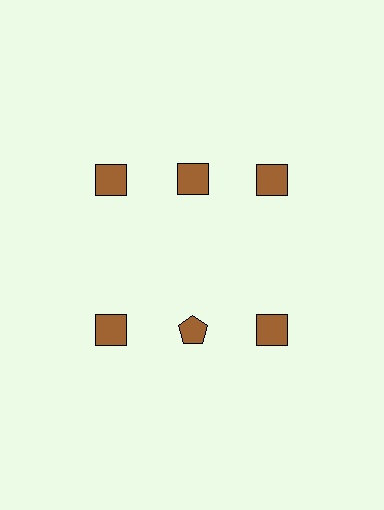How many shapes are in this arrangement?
There are 6 shapes arranged in a grid pattern.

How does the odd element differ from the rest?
It has a different shape: pentagon instead of square.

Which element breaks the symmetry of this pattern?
The brown pentagon in the second row, second from left column breaks the symmetry. All other shapes are brown squares.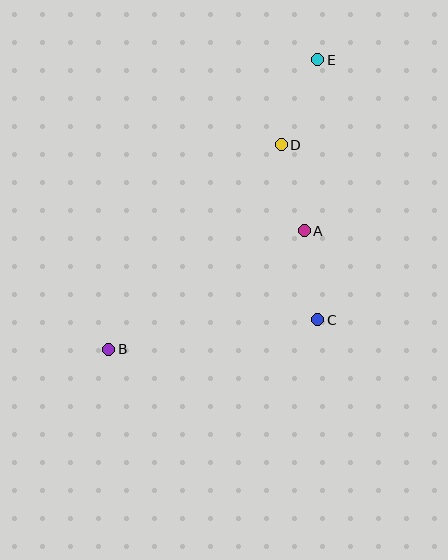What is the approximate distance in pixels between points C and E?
The distance between C and E is approximately 260 pixels.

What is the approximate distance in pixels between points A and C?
The distance between A and C is approximately 90 pixels.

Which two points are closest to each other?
Points A and D are closest to each other.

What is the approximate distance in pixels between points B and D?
The distance between B and D is approximately 268 pixels.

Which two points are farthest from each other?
Points B and E are farthest from each other.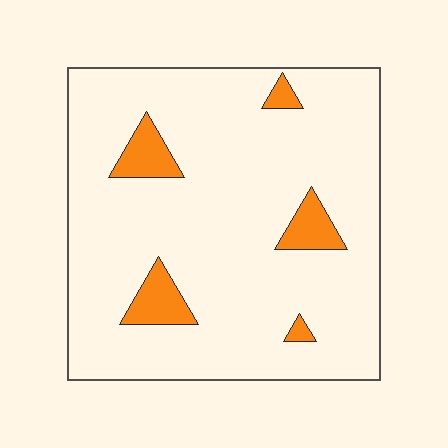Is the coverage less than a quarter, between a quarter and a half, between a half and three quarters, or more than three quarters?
Less than a quarter.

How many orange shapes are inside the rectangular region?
5.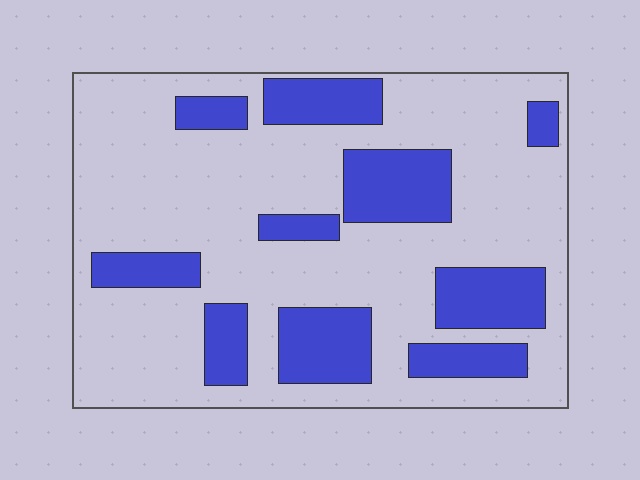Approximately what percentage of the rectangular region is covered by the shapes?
Approximately 25%.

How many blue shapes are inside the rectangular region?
10.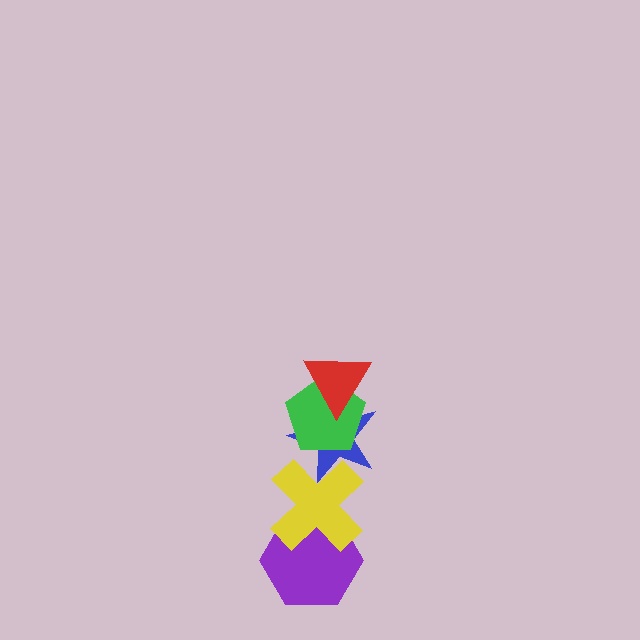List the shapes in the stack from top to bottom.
From top to bottom: the red triangle, the green pentagon, the blue star, the yellow cross, the purple hexagon.